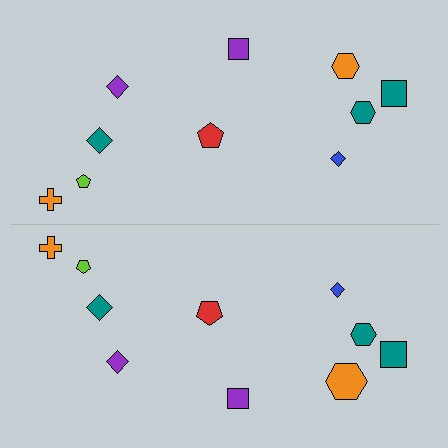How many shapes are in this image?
There are 20 shapes in this image.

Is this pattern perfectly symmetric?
No, the pattern is not perfectly symmetric. The orange hexagon on the bottom side has a different size than its mirror counterpart.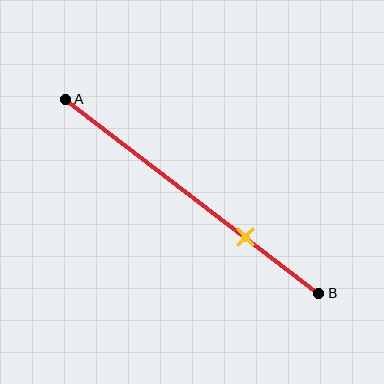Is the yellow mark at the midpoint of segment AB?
No, the mark is at about 70% from A, not at the 50% midpoint.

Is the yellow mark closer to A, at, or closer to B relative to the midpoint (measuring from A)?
The yellow mark is closer to point B than the midpoint of segment AB.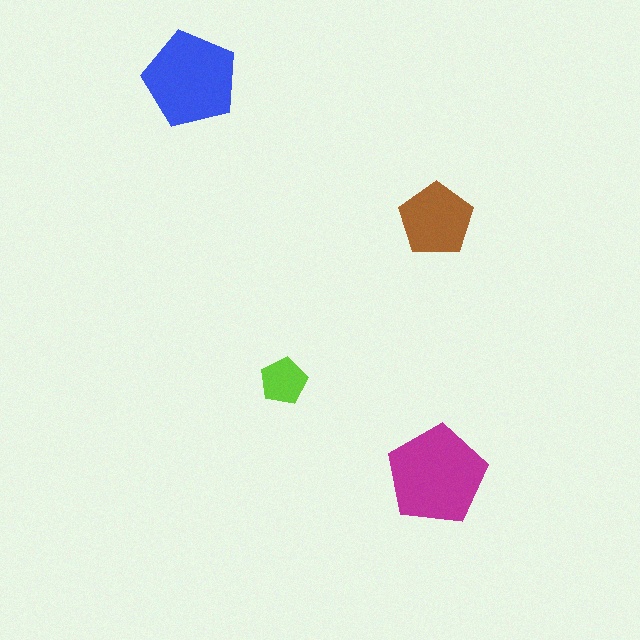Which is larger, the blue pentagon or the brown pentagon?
The blue one.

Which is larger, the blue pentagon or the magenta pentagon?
The magenta one.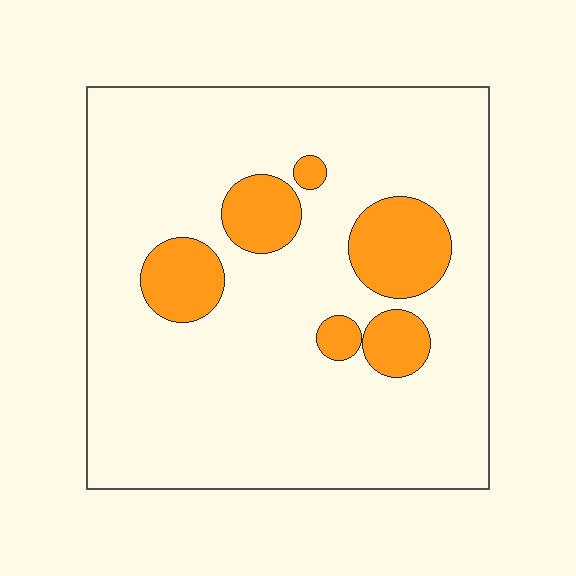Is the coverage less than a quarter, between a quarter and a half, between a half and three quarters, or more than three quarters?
Less than a quarter.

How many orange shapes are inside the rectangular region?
6.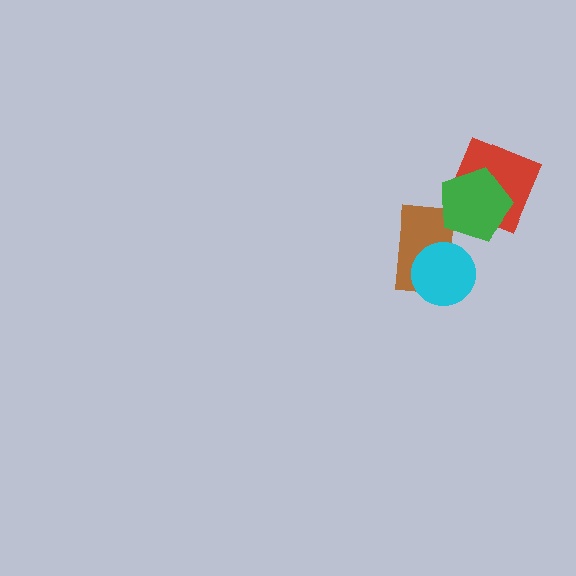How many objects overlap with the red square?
1 object overlaps with the red square.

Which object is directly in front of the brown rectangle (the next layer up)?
The cyan circle is directly in front of the brown rectangle.